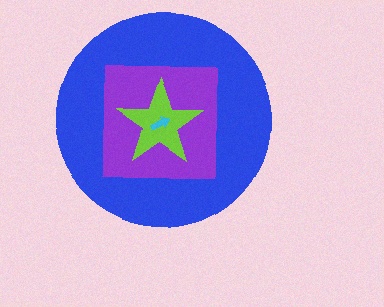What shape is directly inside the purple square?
The lime star.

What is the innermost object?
The cyan arrow.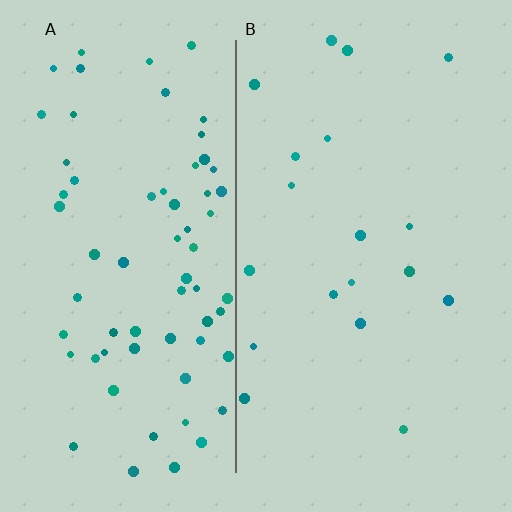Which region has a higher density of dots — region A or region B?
A (the left).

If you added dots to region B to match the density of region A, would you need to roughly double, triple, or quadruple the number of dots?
Approximately quadruple.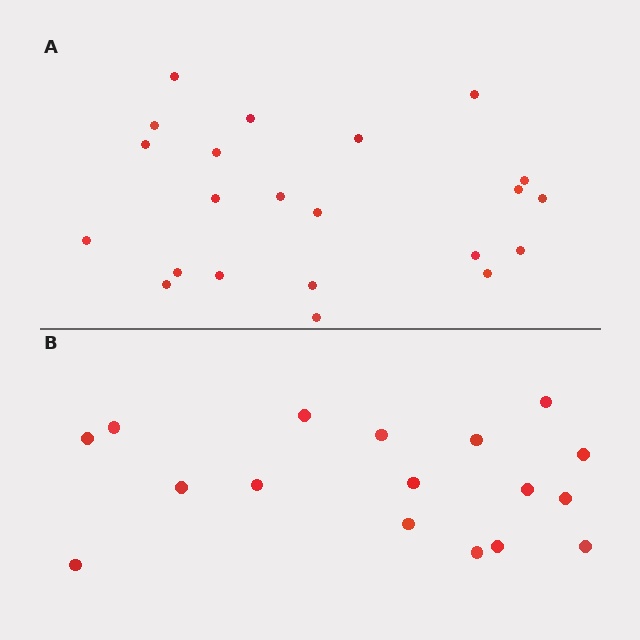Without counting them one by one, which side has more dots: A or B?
Region A (the top region) has more dots.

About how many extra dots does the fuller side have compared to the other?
Region A has about 5 more dots than region B.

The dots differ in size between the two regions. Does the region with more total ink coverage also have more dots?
No. Region B has more total ink coverage because its dots are larger, but region A actually contains more individual dots. Total area can be misleading — the number of items is what matters here.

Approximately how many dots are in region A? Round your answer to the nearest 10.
About 20 dots. (The exact count is 22, which rounds to 20.)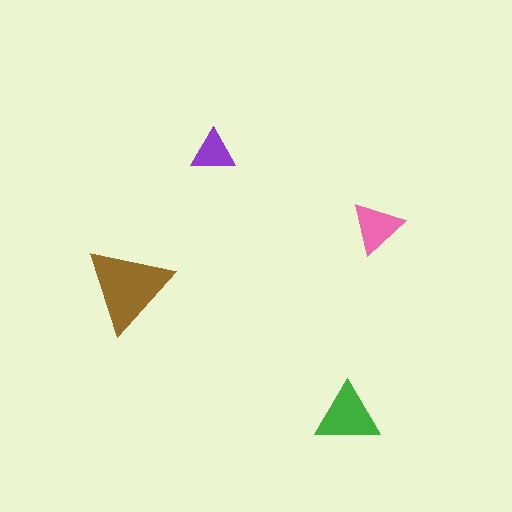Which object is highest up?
The purple triangle is topmost.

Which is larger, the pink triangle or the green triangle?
The green one.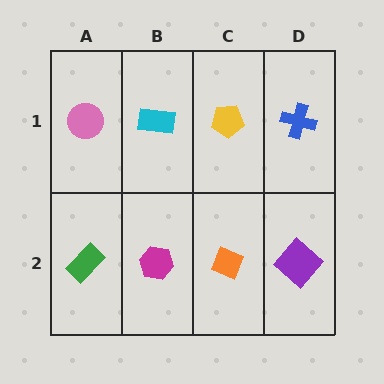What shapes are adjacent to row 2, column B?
A cyan rectangle (row 1, column B), a green rectangle (row 2, column A), an orange diamond (row 2, column C).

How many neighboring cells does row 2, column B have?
3.